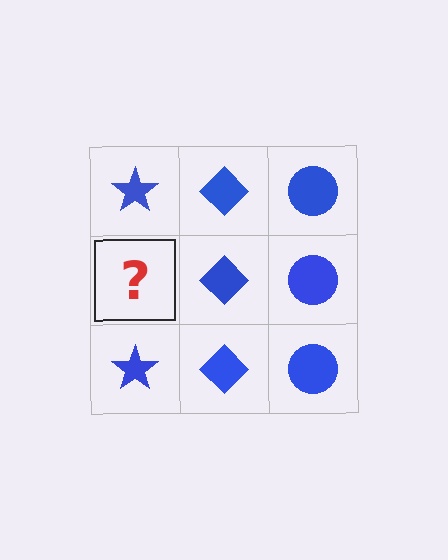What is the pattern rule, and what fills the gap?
The rule is that each column has a consistent shape. The gap should be filled with a blue star.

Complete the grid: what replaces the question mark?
The question mark should be replaced with a blue star.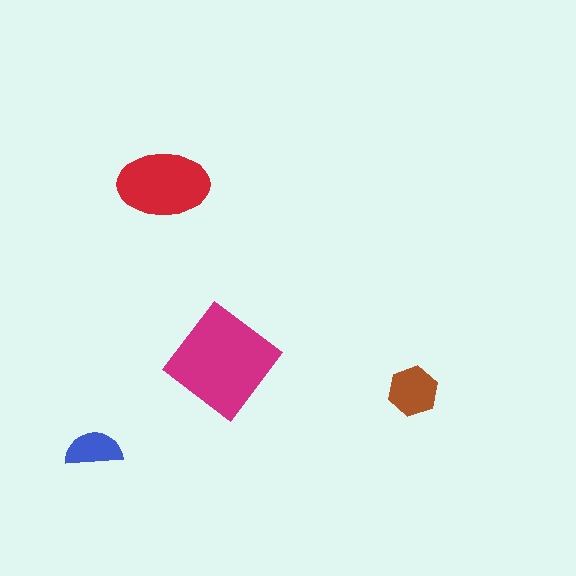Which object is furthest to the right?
The brown hexagon is rightmost.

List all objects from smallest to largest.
The blue semicircle, the brown hexagon, the red ellipse, the magenta diamond.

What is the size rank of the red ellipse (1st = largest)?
2nd.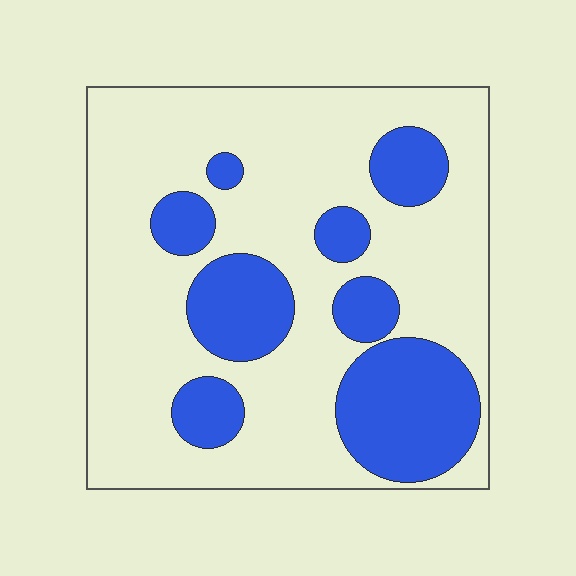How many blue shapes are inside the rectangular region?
8.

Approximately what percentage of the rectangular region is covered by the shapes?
Approximately 30%.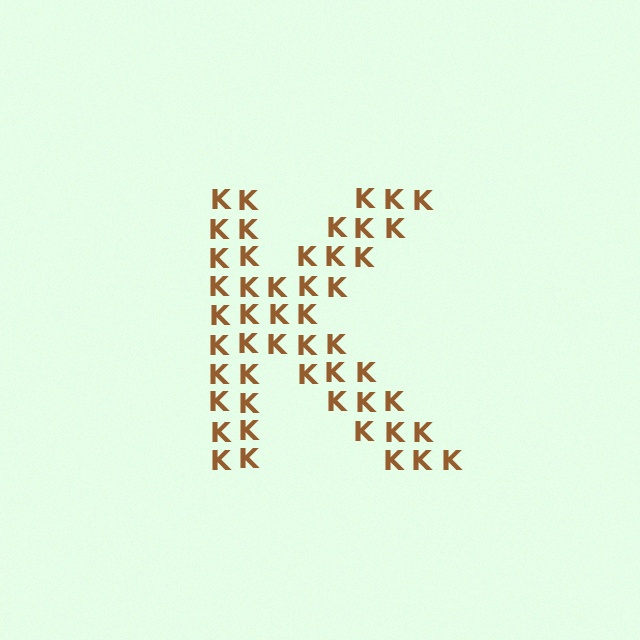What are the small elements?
The small elements are letter K's.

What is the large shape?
The large shape is the letter K.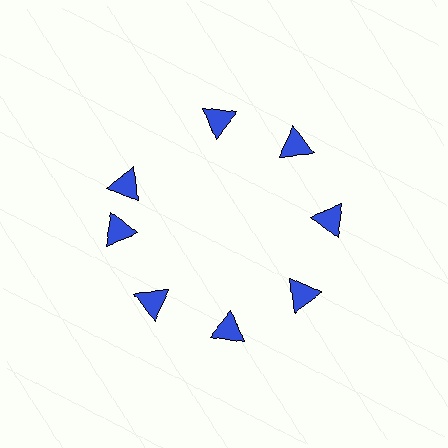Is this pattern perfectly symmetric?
No. The 8 blue triangles are arranged in a ring, but one element near the 10 o'clock position is rotated out of alignment along the ring, breaking the 8-fold rotational symmetry.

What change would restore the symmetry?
The symmetry would be restored by rotating it back into even spacing with its neighbors so that all 8 triangles sit at equal angles and equal distance from the center.